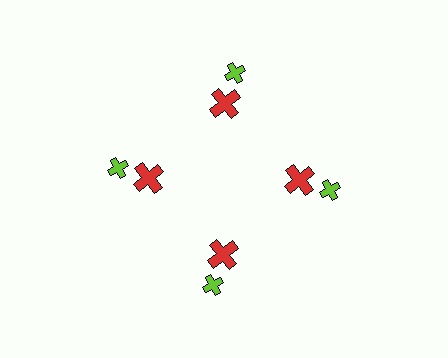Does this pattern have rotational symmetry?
Yes, this pattern has 4-fold rotational symmetry. It looks the same after rotating 90 degrees around the center.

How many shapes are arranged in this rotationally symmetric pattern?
There are 8 shapes, arranged in 4 groups of 2.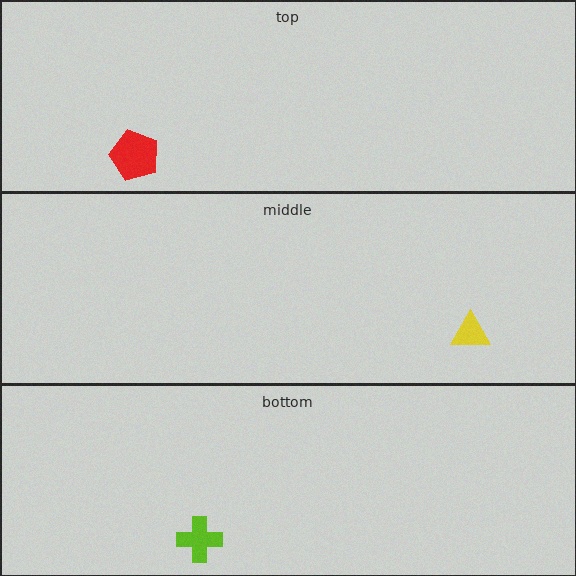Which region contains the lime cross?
The bottom region.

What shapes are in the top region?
The red pentagon.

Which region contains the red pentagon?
The top region.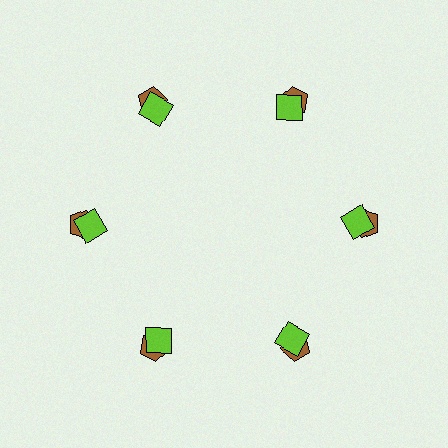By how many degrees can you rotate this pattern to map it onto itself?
The pattern maps onto itself every 60 degrees of rotation.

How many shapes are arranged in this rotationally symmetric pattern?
There are 12 shapes, arranged in 6 groups of 2.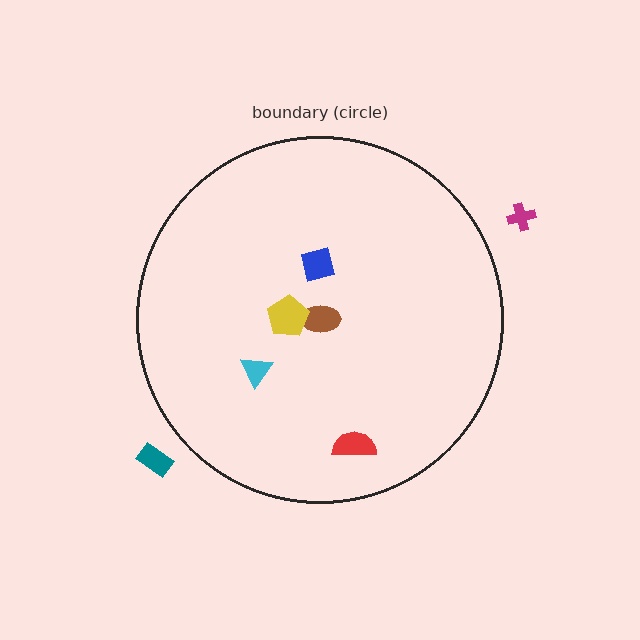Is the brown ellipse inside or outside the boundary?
Inside.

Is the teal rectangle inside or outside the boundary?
Outside.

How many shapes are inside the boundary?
5 inside, 2 outside.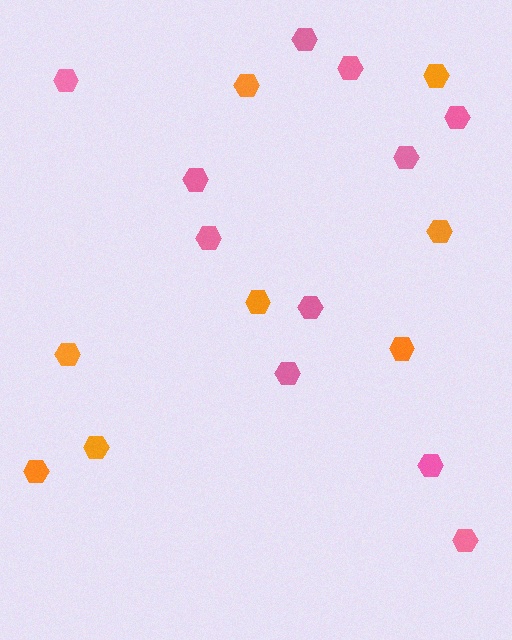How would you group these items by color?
There are 2 groups: one group of orange hexagons (8) and one group of pink hexagons (11).